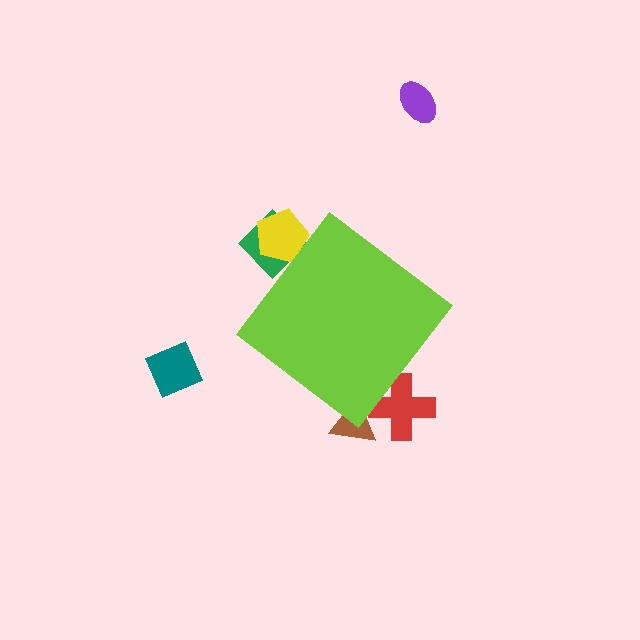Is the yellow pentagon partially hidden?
Yes, the yellow pentagon is partially hidden behind the lime diamond.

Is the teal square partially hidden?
No, the teal square is fully visible.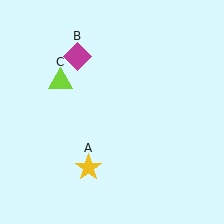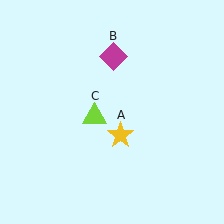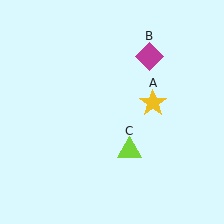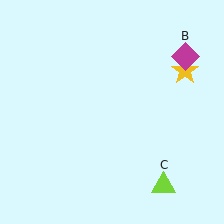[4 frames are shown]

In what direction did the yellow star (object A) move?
The yellow star (object A) moved up and to the right.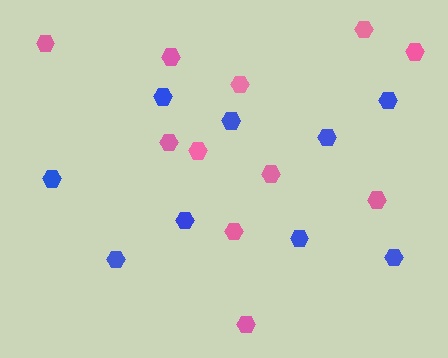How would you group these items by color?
There are 2 groups: one group of blue hexagons (9) and one group of pink hexagons (11).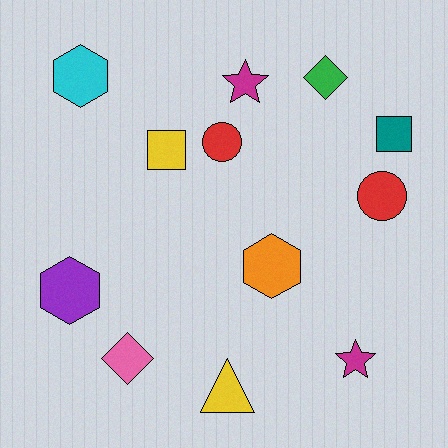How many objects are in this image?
There are 12 objects.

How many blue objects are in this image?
There are no blue objects.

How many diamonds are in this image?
There are 2 diamonds.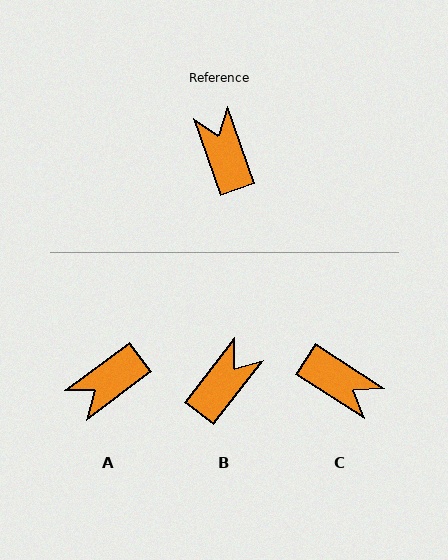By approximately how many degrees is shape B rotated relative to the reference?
Approximately 57 degrees clockwise.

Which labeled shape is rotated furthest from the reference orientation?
C, about 142 degrees away.